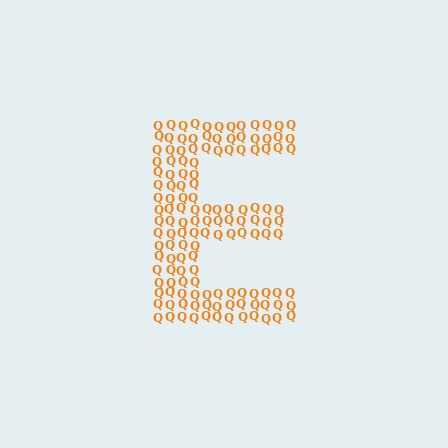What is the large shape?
The large shape is the letter E.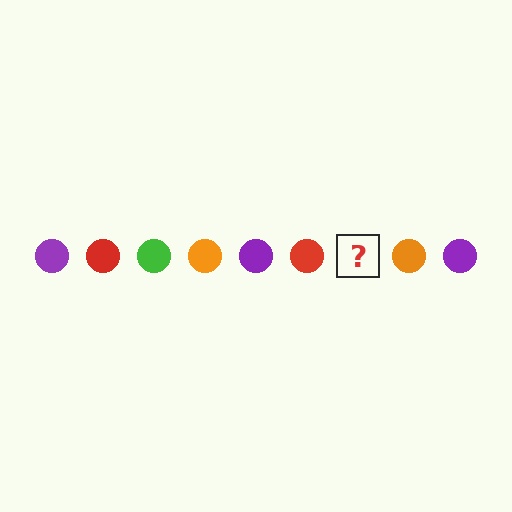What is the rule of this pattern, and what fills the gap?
The rule is that the pattern cycles through purple, red, green, orange circles. The gap should be filled with a green circle.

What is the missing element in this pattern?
The missing element is a green circle.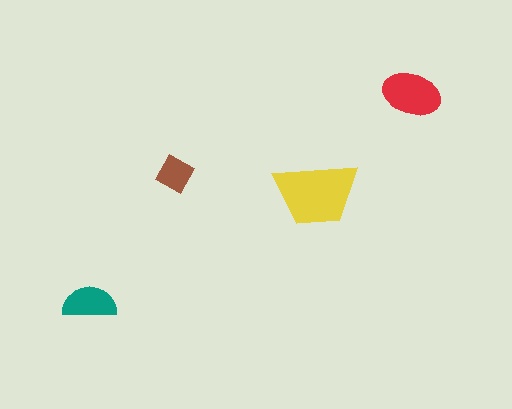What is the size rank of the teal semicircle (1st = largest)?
3rd.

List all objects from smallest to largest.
The brown diamond, the teal semicircle, the red ellipse, the yellow trapezoid.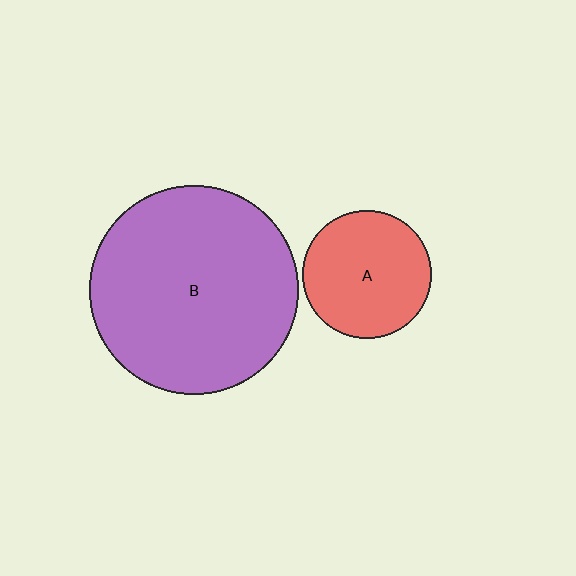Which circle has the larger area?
Circle B (purple).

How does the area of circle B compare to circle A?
Approximately 2.7 times.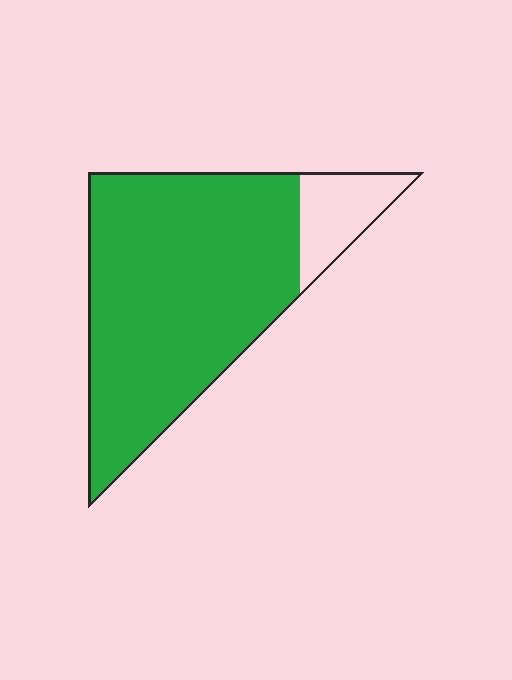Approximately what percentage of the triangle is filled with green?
Approximately 85%.